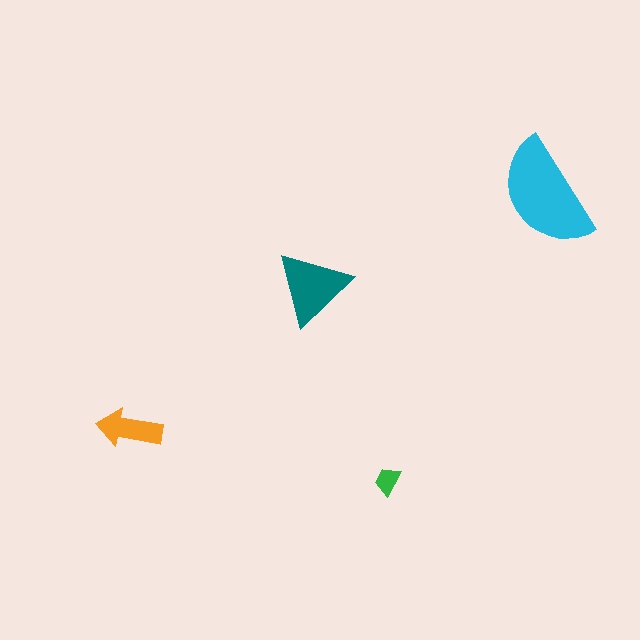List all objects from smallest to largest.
The green trapezoid, the orange arrow, the teal triangle, the cyan semicircle.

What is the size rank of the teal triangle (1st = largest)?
2nd.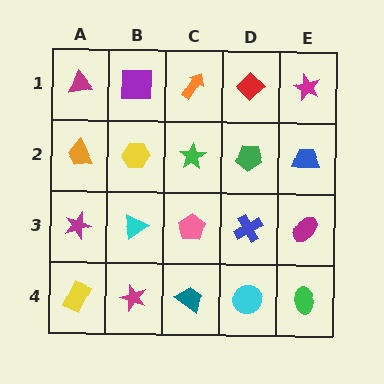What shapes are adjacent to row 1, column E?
A blue trapezoid (row 2, column E), a red diamond (row 1, column D).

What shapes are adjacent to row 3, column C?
A green star (row 2, column C), a teal trapezoid (row 4, column C), a cyan triangle (row 3, column B), a blue cross (row 3, column D).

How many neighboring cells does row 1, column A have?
2.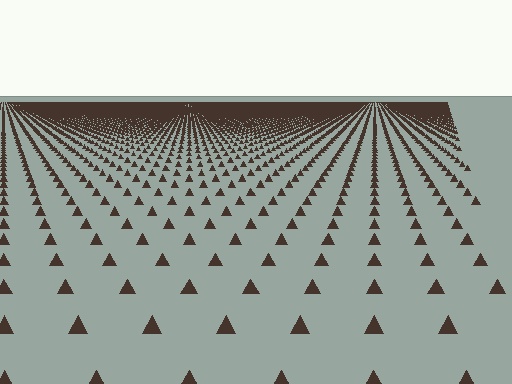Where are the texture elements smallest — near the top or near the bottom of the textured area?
Near the top.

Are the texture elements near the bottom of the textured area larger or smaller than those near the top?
Larger. Near the bottom, elements are closer to the viewer and appear at a bigger on-screen size.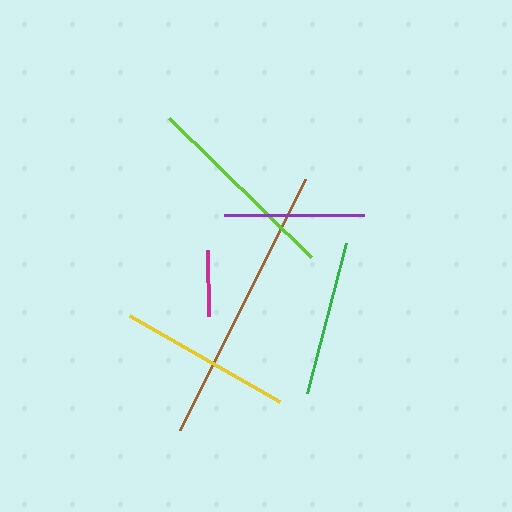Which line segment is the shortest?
The magenta line is the shortest at approximately 66 pixels.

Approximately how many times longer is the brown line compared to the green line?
The brown line is approximately 1.8 times the length of the green line.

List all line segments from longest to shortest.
From longest to shortest: brown, lime, yellow, green, purple, magenta.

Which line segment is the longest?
The brown line is the longest at approximately 280 pixels.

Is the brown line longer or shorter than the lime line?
The brown line is longer than the lime line.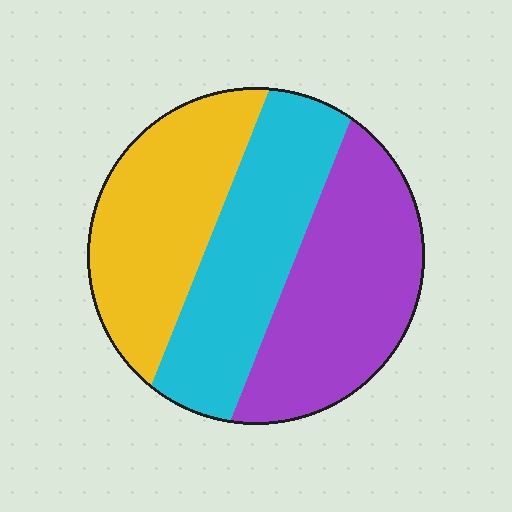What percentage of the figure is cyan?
Cyan covers 32% of the figure.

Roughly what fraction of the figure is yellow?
Yellow takes up between a sixth and a third of the figure.